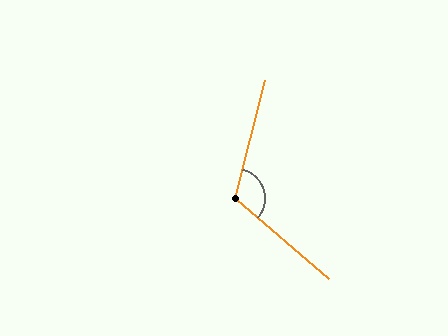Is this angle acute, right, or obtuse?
It is obtuse.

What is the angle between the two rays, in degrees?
Approximately 116 degrees.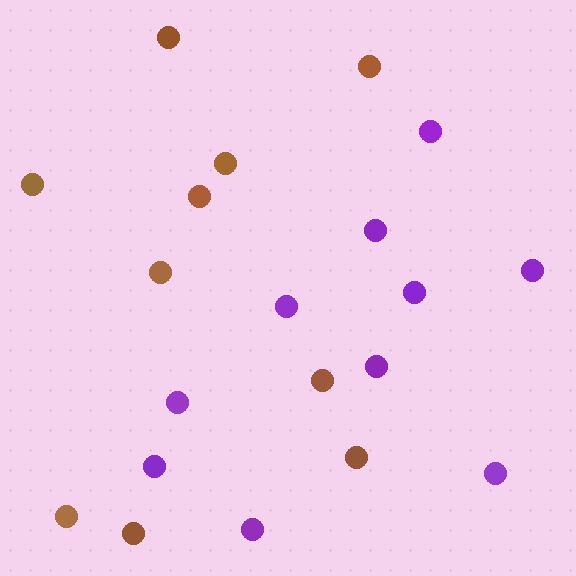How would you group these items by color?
There are 2 groups: one group of purple circles (10) and one group of brown circles (10).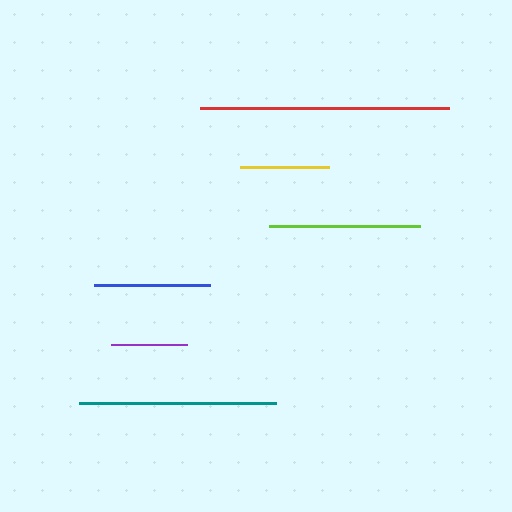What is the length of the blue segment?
The blue segment is approximately 116 pixels long.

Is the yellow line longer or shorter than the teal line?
The teal line is longer than the yellow line.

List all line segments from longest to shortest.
From longest to shortest: red, teal, lime, blue, yellow, purple.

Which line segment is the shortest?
The purple line is the shortest at approximately 76 pixels.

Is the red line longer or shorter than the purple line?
The red line is longer than the purple line.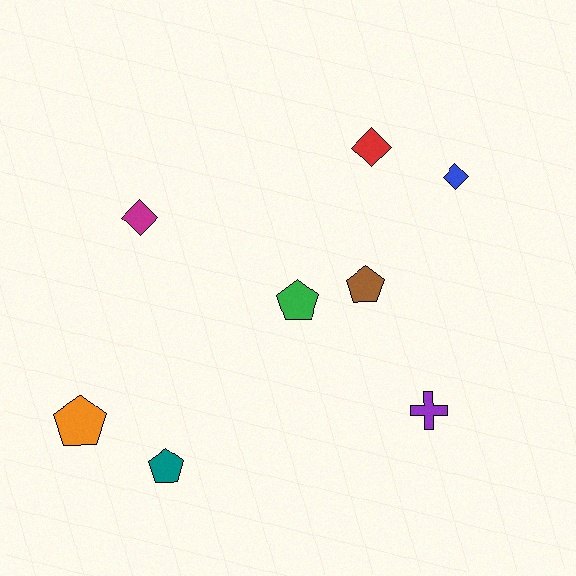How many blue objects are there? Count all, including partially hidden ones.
There is 1 blue object.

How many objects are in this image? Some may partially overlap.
There are 8 objects.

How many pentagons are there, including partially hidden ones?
There are 4 pentagons.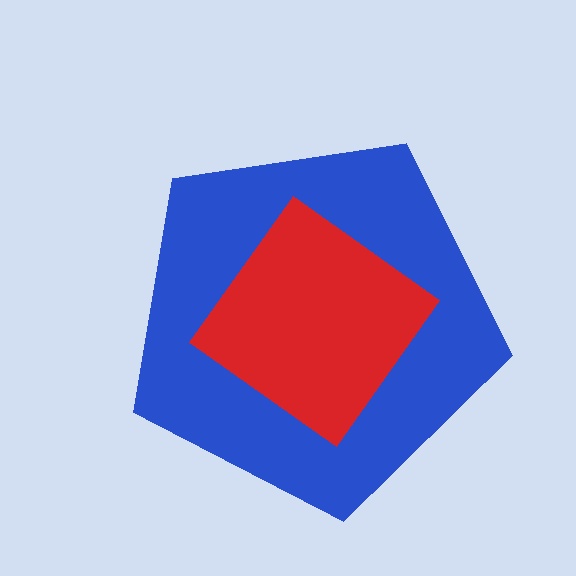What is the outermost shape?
The blue pentagon.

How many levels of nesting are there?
2.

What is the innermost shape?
The red diamond.